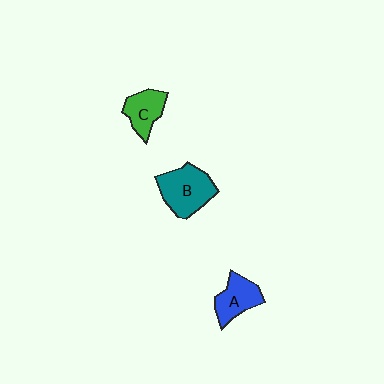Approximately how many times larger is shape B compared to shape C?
Approximately 1.5 times.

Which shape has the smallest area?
Shape C (green).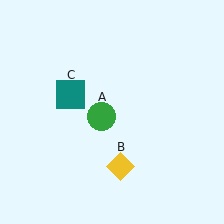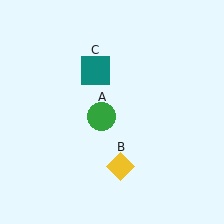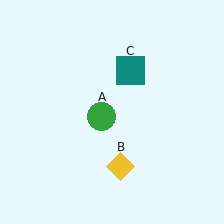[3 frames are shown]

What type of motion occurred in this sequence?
The teal square (object C) rotated clockwise around the center of the scene.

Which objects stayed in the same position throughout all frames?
Green circle (object A) and yellow diamond (object B) remained stationary.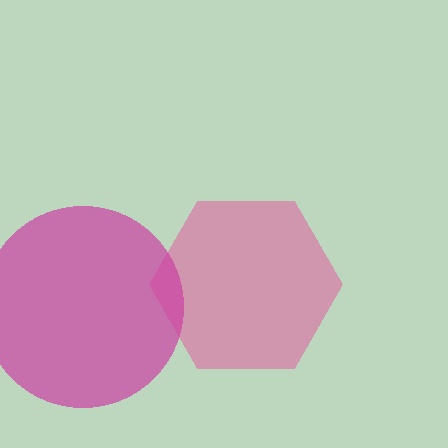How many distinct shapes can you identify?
There are 2 distinct shapes: a pink hexagon, a magenta circle.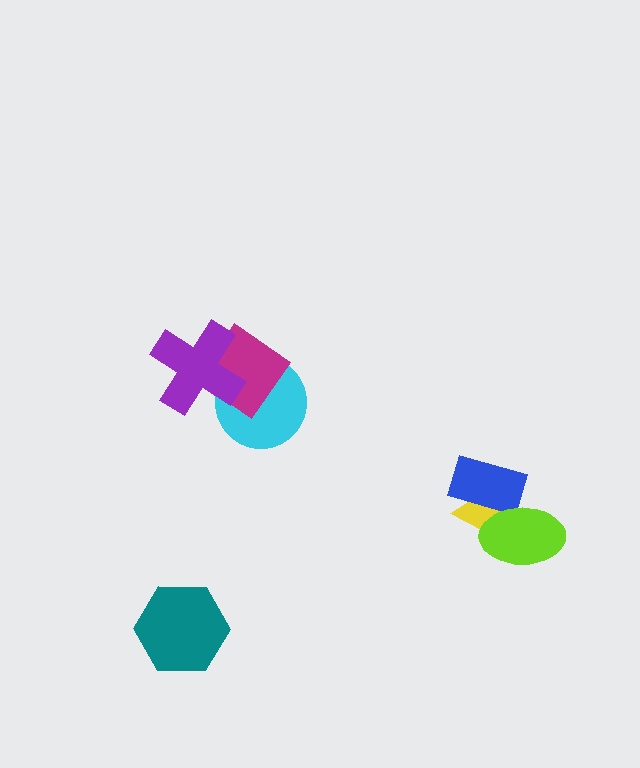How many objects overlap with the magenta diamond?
2 objects overlap with the magenta diamond.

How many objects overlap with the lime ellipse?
2 objects overlap with the lime ellipse.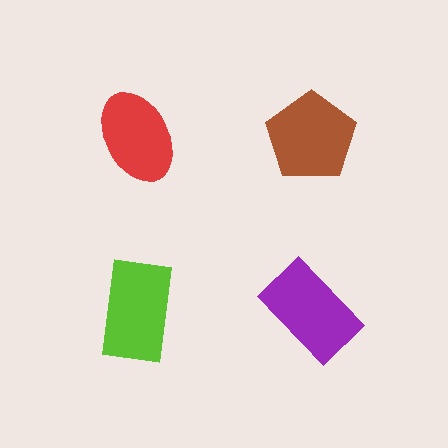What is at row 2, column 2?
A purple rectangle.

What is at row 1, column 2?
A brown pentagon.